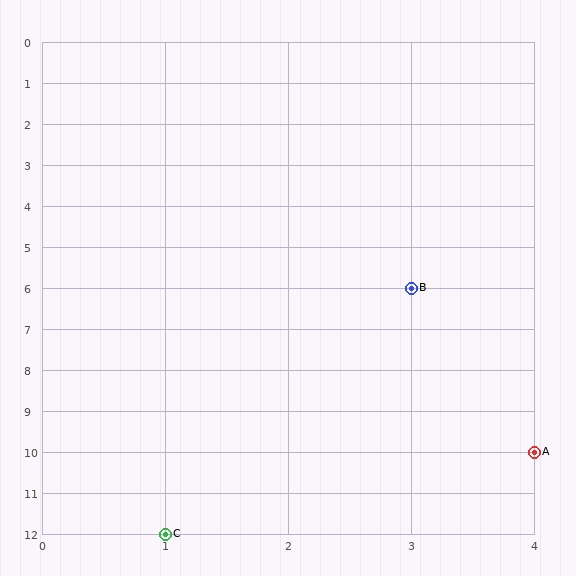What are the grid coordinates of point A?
Point A is at grid coordinates (4, 10).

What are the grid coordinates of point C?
Point C is at grid coordinates (1, 12).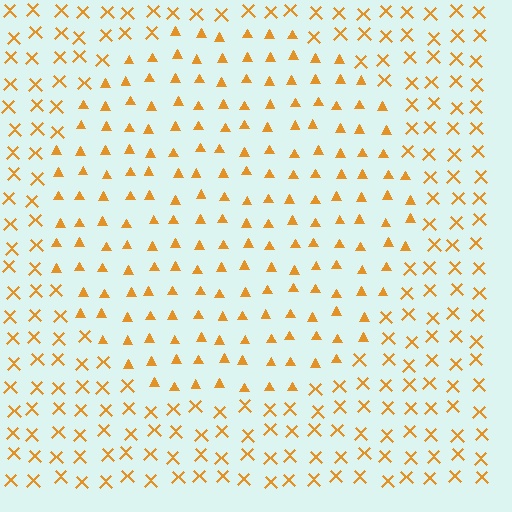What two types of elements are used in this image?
The image uses triangles inside the circle region and X marks outside it.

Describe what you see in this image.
The image is filled with small orange elements arranged in a uniform grid. A circle-shaped region contains triangles, while the surrounding area contains X marks. The boundary is defined purely by the change in element shape.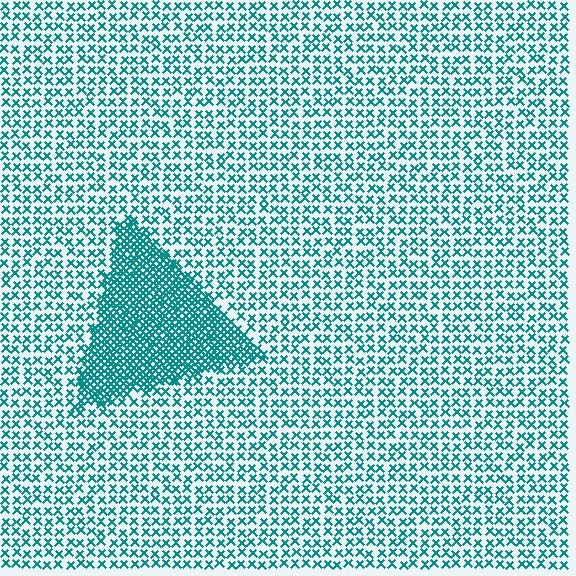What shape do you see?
I see a triangle.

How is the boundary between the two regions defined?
The boundary is defined by a change in element density (approximately 2.7x ratio). All elements are the same color, size, and shape.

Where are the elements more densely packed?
The elements are more densely packed inside the triangle boundary.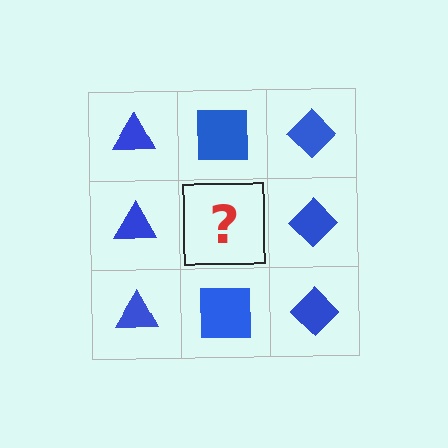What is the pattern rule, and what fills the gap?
The rule is that each column has a consistent shape. The gap should be filled with a blue square.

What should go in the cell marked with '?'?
The missing cell should contain a blue square.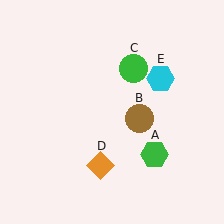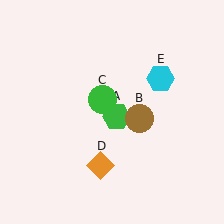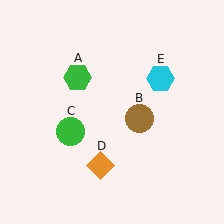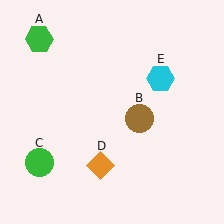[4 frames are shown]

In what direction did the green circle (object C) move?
The green circle (object C) moved down and to the left.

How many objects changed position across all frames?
2 objects changed position: green hexagon (object A), green circle (object C).